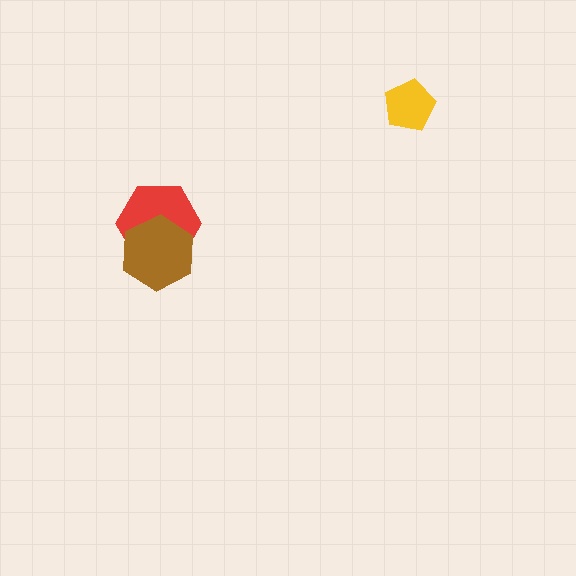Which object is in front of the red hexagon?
The brown hexagon is in front of the red hexagon.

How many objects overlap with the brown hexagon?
1 object overlaps with the brown hexagon.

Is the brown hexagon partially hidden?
No, no other shape covers it.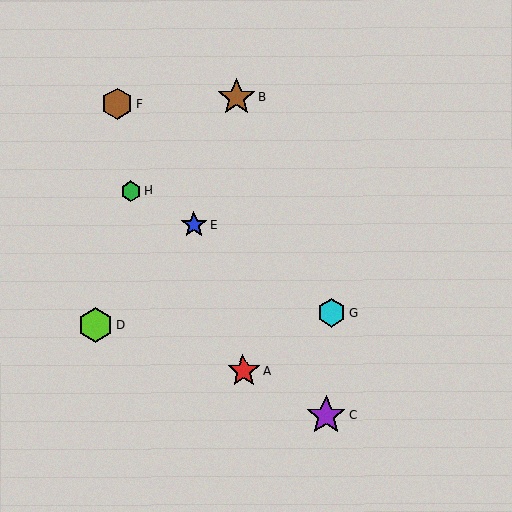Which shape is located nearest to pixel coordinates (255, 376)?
The red star (labeled A) at (243, 371) is nearest to that location.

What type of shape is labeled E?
Shape E is a blue star.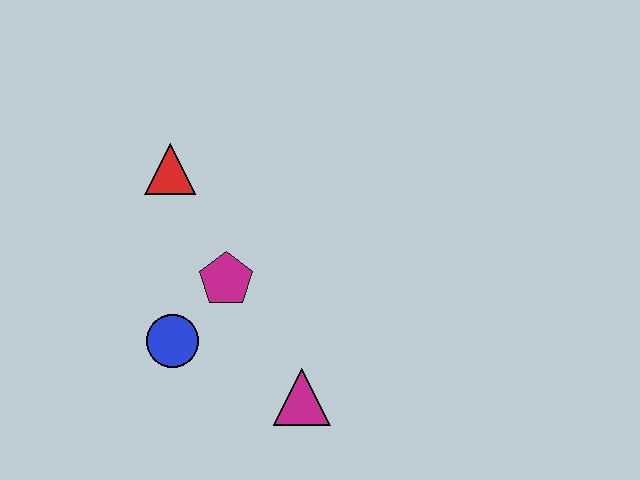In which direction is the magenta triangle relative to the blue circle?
The magenta triangle is to the right of the blue circle.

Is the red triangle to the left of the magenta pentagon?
Yes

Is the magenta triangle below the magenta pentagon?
Yes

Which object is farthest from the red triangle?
The magenta triangle is farthest from the red triangle.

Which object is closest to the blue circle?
The magenta pentagon is closest to the blue circle.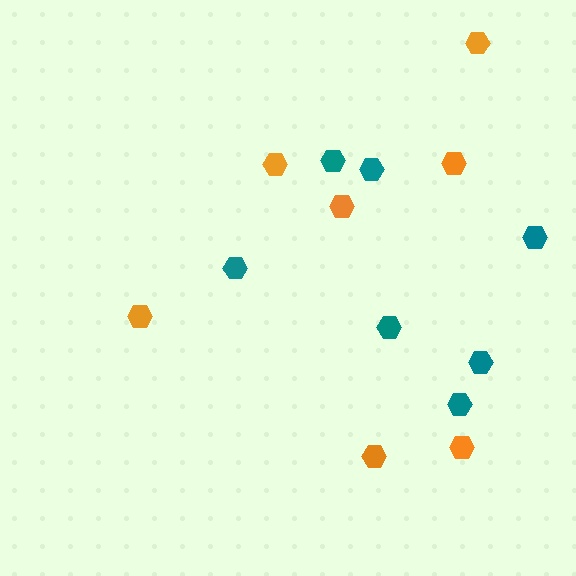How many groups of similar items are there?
There are 2 groups: one group of orange hexagons (7) and one group of teal hexagons (7).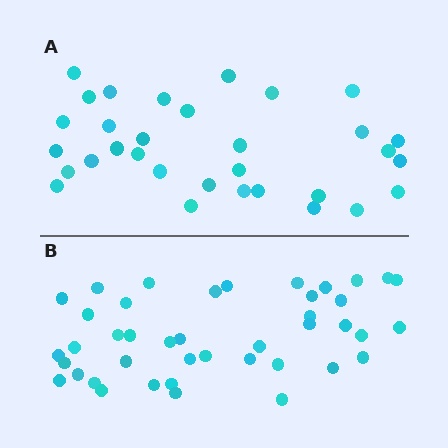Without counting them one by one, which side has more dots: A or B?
Region B (the bottom region) has more dots.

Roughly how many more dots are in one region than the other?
Region B has roughly 10 or so more dots than region A.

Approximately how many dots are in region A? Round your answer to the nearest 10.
About 30 dots. (The exact count is 32, which rounds to 30.)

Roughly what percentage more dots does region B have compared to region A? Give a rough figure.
About 30% more.